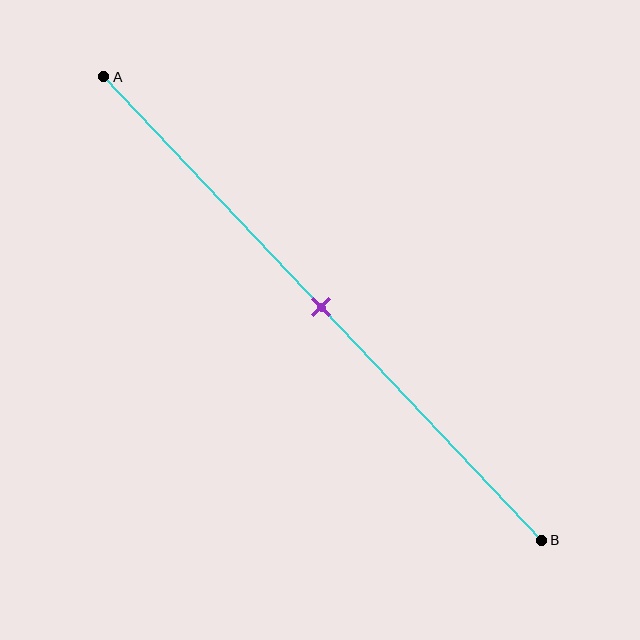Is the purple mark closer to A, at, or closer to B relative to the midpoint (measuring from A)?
The purple mark is approximately at the midpoint of segment AB.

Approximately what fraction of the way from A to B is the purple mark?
The purple mark is approximately 50% of the way from A to B.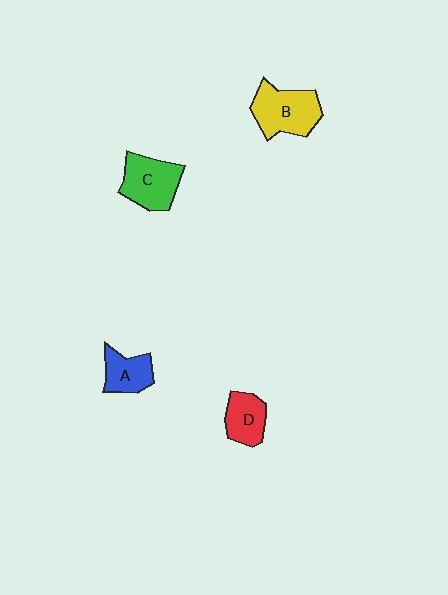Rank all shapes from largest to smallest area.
From largest to smallest: B (yellow), C (green), D (red), A (blue).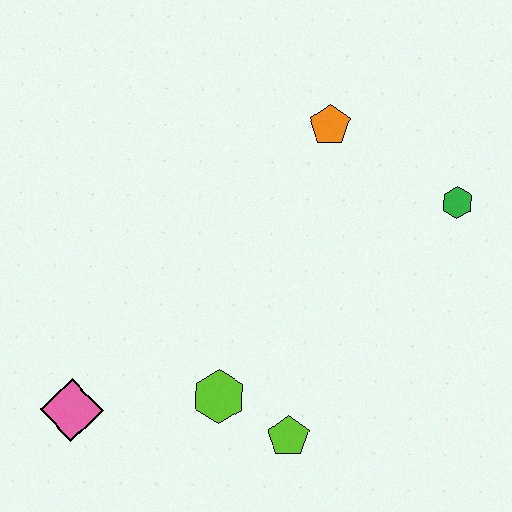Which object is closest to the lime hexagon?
The lime pentagon is closest to the lime hexagon.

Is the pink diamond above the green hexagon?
No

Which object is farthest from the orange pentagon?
The pink diamond is farthest from the orange pentagon.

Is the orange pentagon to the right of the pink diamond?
Yes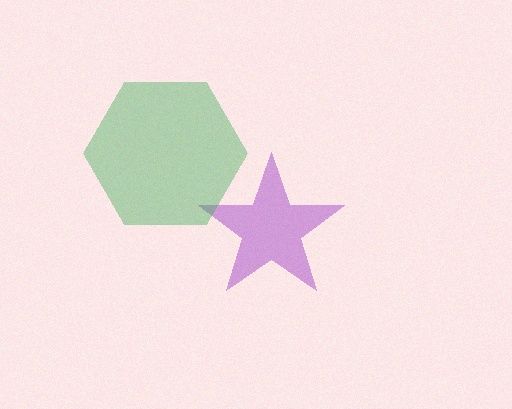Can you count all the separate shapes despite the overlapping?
Yes, there are 2 separate shapes.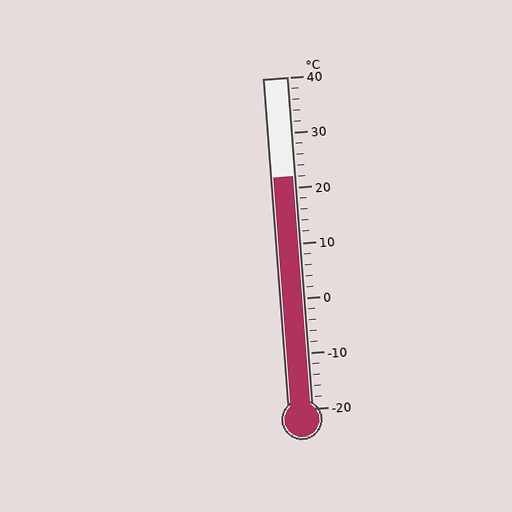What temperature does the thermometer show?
The thermometer shows approximately 22°C.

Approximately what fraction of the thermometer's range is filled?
The thermometer is filled to approximately 70% of its range.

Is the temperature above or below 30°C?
The temperature is below 30°C.